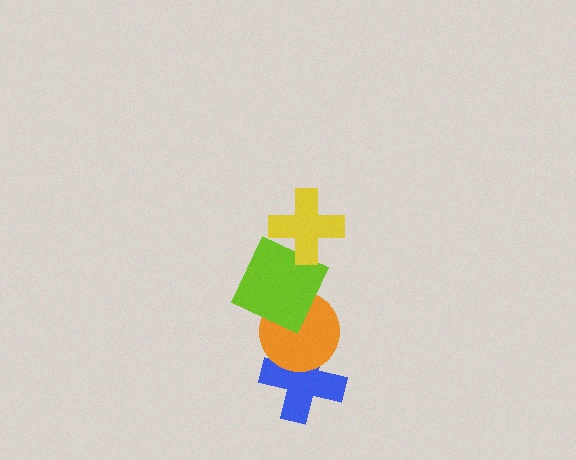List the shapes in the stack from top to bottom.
From top to bottom: the yellow cross, the lime square, the orange circle, the blue cross.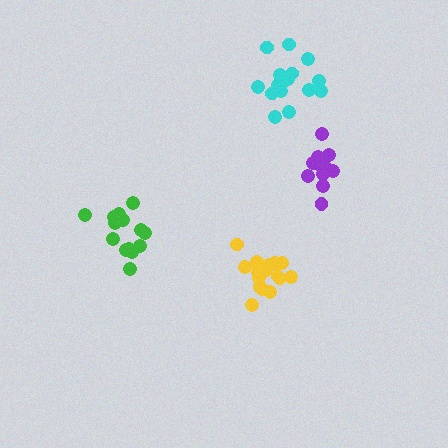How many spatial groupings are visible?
There are 4 spatial groupings.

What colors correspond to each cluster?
The clusters are colored: purple, yellow, green, cyan.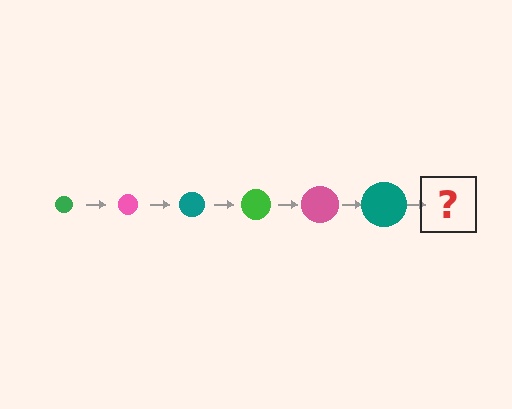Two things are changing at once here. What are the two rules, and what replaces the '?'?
The two rules are that the circle grows larger each step and the color cycles through green, pink, and teal. The '?' should be a green circle, larger than the previous one.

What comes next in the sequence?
The next element should be a green circle, larger than the previous one.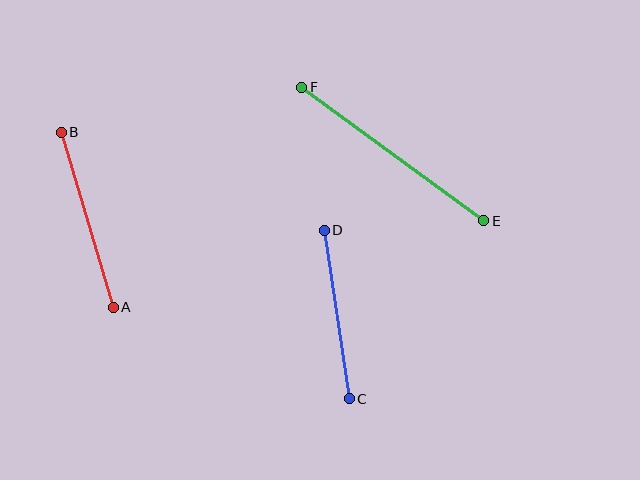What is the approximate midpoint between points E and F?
The midpoint is at approximately (393, 154) pixels.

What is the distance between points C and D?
The distance is approximately 170 pixels.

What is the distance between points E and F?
The distance is approximately 226 pixels.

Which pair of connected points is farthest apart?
Points E and F are farthest apart.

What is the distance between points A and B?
The distance is approximately 182 pixels.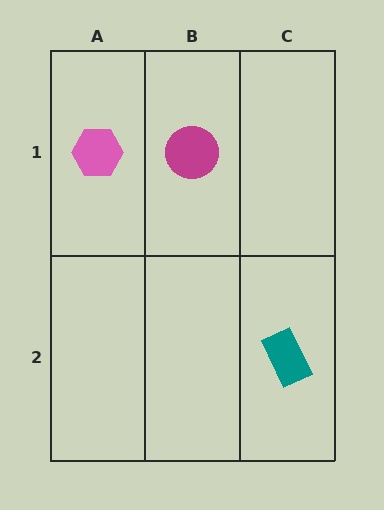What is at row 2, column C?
A teal rectangle.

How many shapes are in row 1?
2 shapes.